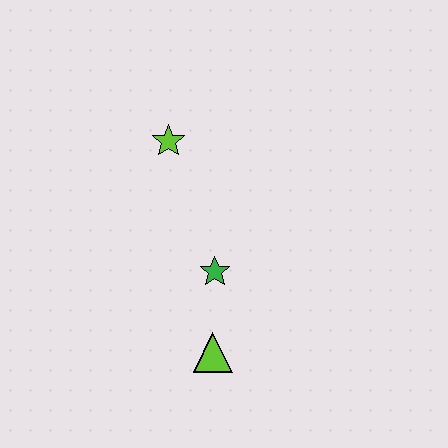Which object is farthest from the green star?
The lime star is farthest from the green star.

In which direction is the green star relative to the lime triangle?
The green star is above the lime triangle.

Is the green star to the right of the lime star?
Yes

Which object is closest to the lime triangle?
The green star is closest to the lime triangle.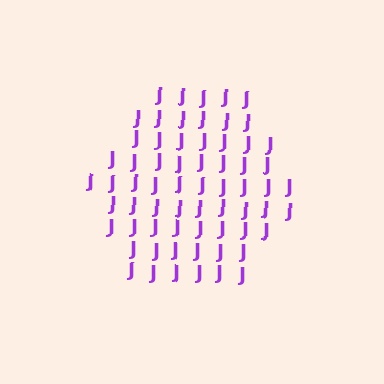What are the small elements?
The small elements are letter J's.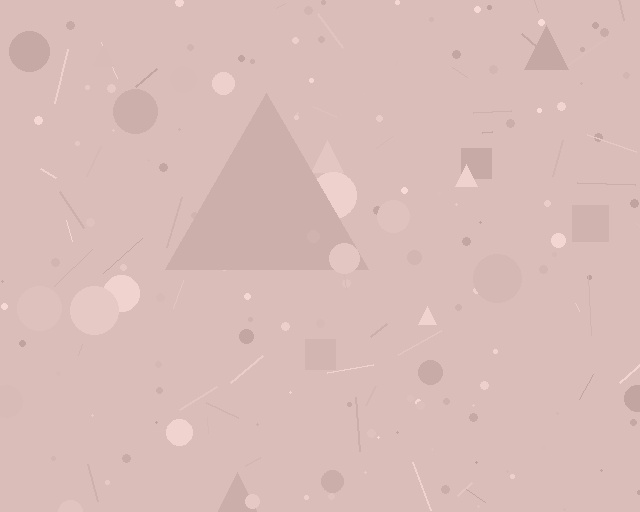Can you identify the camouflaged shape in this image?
The camouflaged shape is a triangle.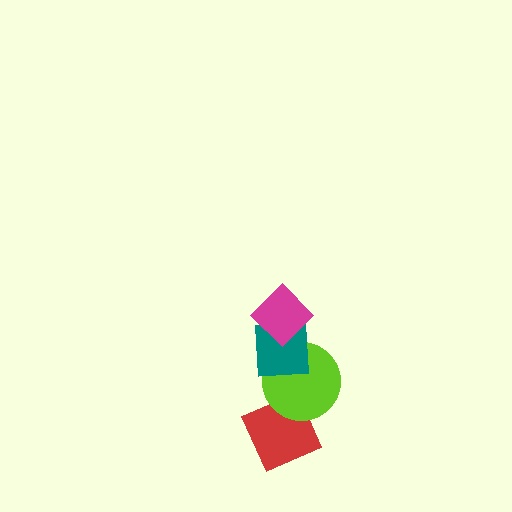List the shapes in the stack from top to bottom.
From top to bottom: the magenta diamond, the teal square, the lime circle, the red diamond.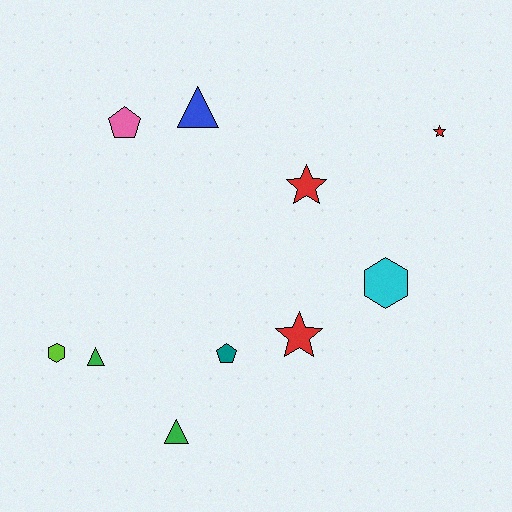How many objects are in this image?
There are 10 objects.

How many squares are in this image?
There are no squares.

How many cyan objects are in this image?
There is 1 cyan object.